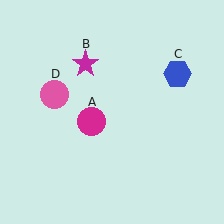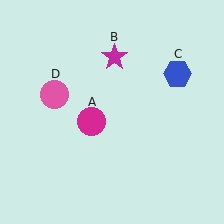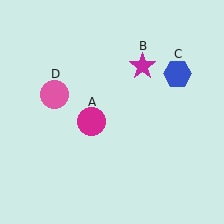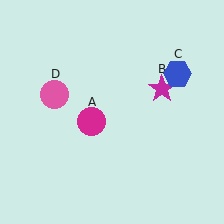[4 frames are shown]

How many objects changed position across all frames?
1 object changed position: magenta star (object B).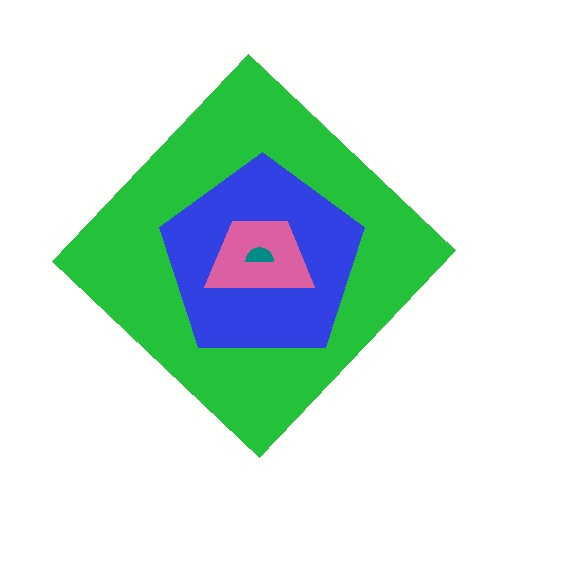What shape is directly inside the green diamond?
The blue pentagon.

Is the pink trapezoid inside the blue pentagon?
Yes.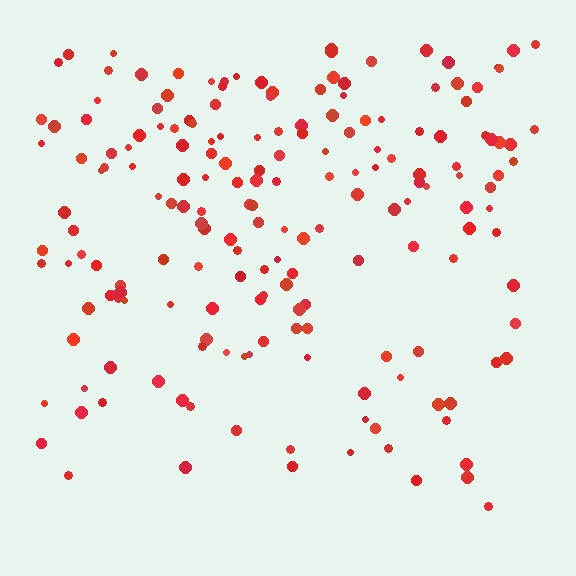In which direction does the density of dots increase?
From bottom to top, with the top side densest.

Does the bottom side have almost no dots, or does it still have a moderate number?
Still a moderate number, just noticeably fewer than the top.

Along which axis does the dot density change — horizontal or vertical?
Vertical.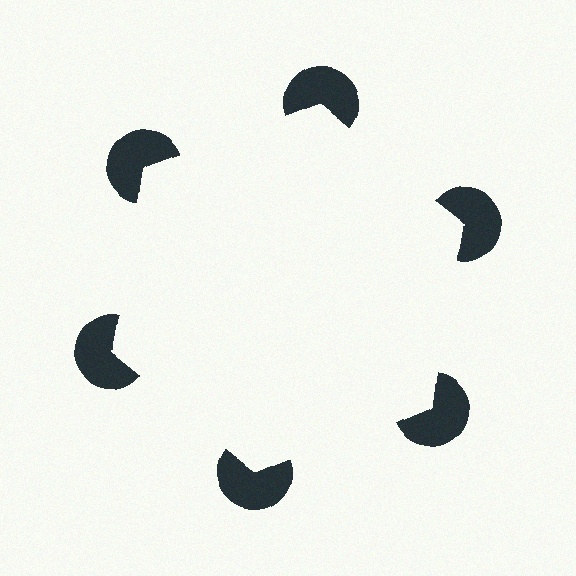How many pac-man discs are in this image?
There are 6 — one at each vertex of the illusory hexagon.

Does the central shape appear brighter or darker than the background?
It typically appears slightly brighter than the background, even though no actual brightness change is drawn.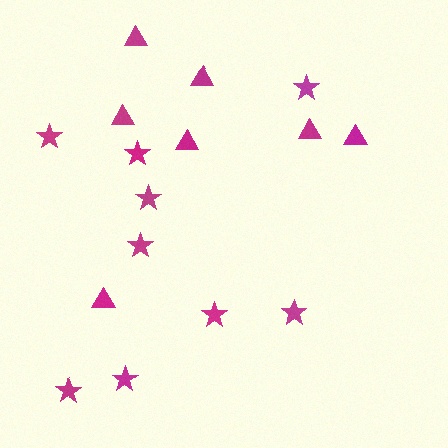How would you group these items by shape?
There are 2 groups: one group of triangles (7) and one group of stars (9).